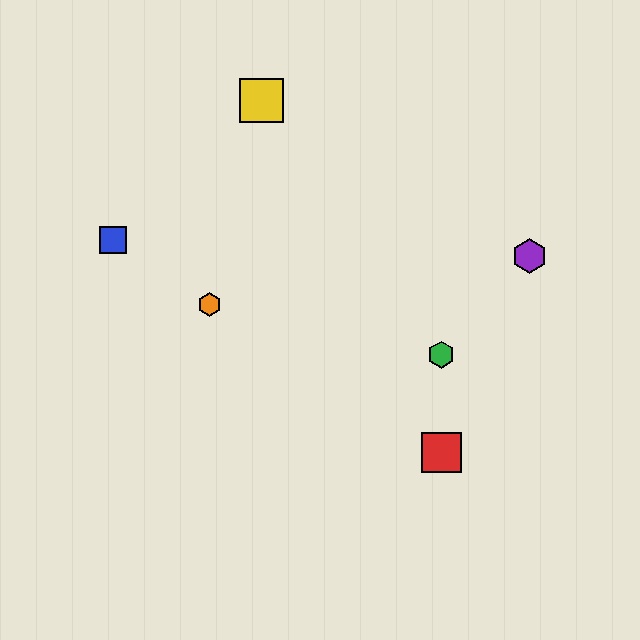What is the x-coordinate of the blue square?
The blue square is at x≈113.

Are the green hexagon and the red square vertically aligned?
Yes, both are at x≈441.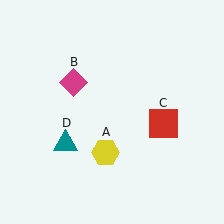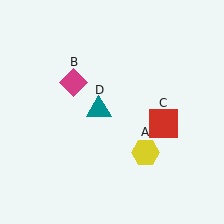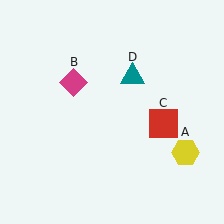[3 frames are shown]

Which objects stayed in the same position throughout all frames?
Magenta diamond (object B) and red square (object C) remained stationary.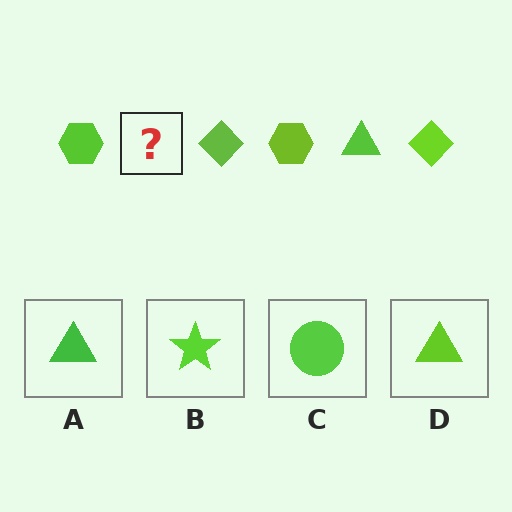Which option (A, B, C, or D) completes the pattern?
D.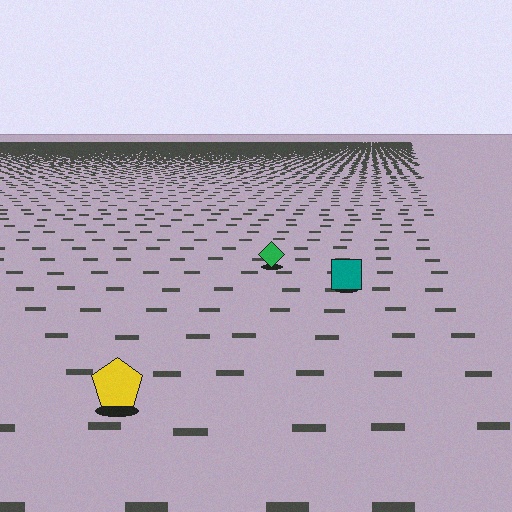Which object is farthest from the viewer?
The green diamond is farthest from the viewer. It appears smaller and the ground texture around it is denser.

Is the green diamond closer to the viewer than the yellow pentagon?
No. The yellow pentagon is closer — you can tell from the texture gradient: the ground texture is coarser near it.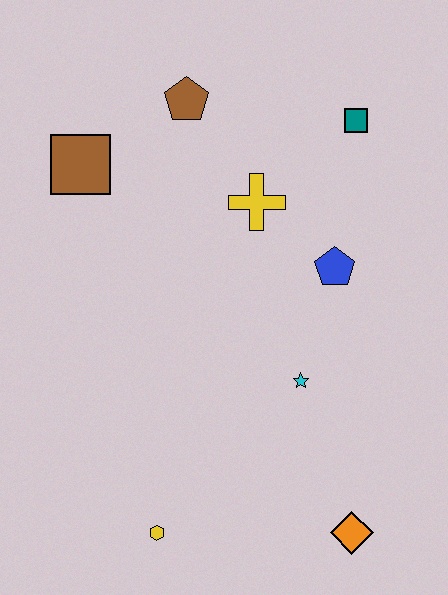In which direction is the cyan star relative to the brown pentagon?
The cyan star is below the brown pentagon.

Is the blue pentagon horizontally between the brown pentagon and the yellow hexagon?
No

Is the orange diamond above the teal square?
No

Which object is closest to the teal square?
The yellow cross is closest to the teal square.